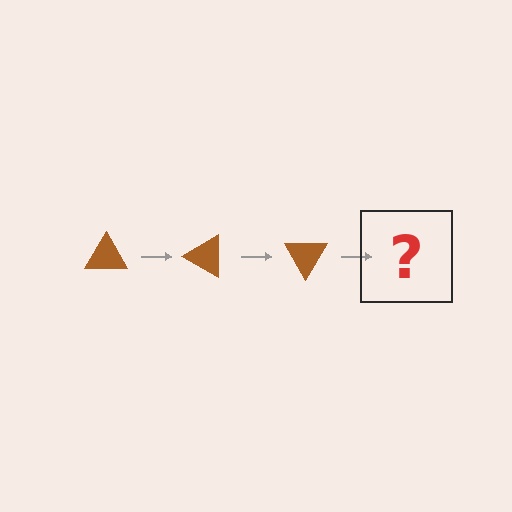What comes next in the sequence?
The next element should be a brown triangle rotated 90 degrees.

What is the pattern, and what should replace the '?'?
The pattern is that the triangle rotates 30 degrees each step. The '?' should be a brown triangle rotated 90 degrees.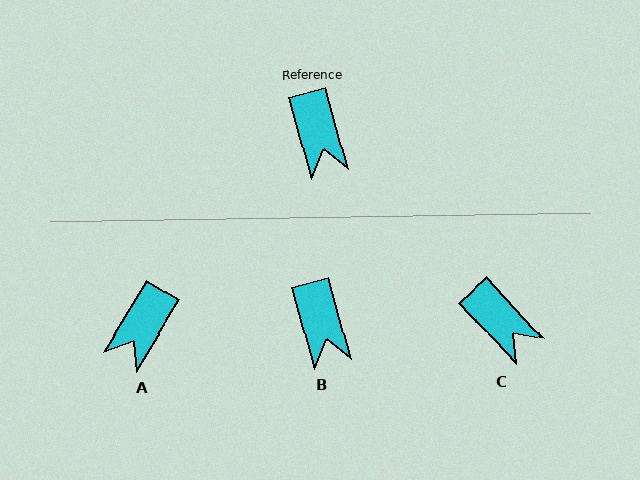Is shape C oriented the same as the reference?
No, it is off by about 27 degrees.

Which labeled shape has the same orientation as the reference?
B.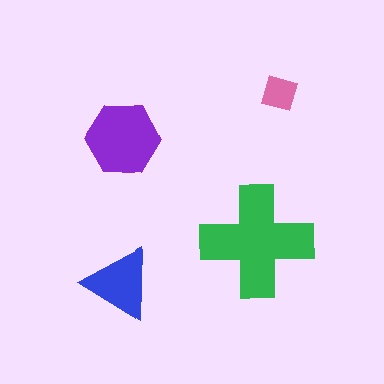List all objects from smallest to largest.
The pink square, the blue triangle, the purple hexagon, the green cross.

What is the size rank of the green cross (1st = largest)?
1st.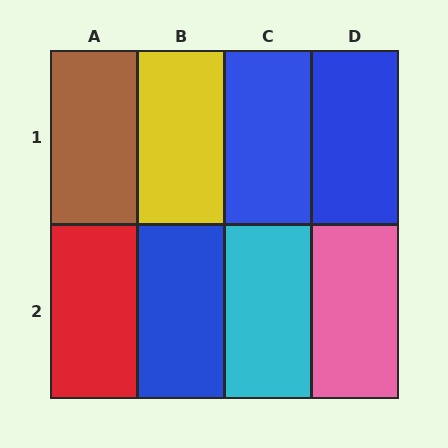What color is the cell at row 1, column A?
Brown.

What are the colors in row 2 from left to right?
Red, blue, cyan, pink.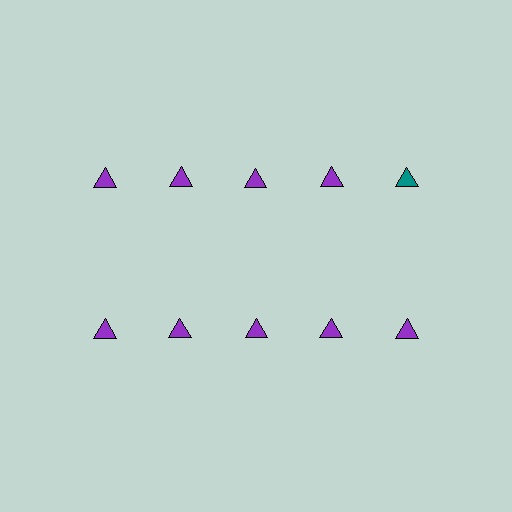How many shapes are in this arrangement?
There are 10 shapes arranged in a grid pattern.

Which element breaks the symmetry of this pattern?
The teal triangle in the top row, rightmost column breaks the symmetry. All other shapes are purple triangles.